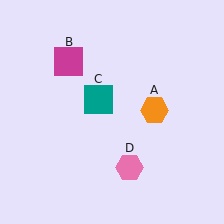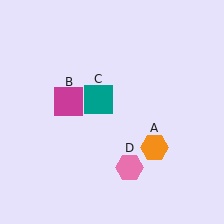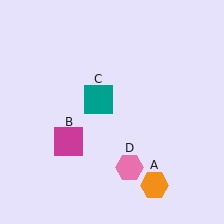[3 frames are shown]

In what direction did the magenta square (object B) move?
The magenta square (object B) moved down.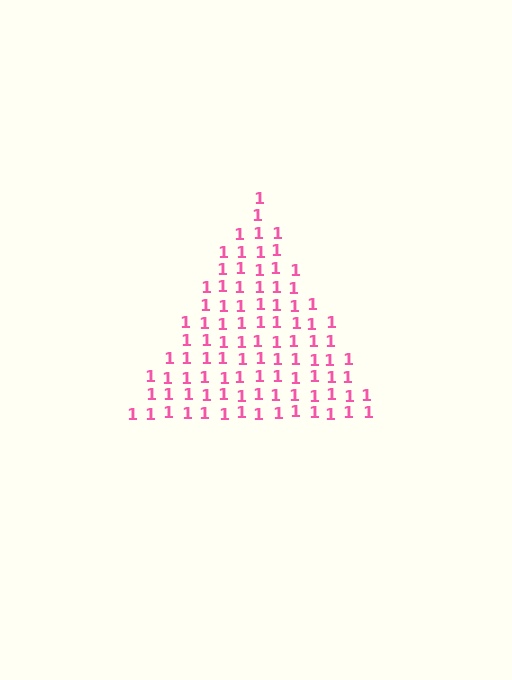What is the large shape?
The large shape is a triangle.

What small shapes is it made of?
It is made of small digit 1's.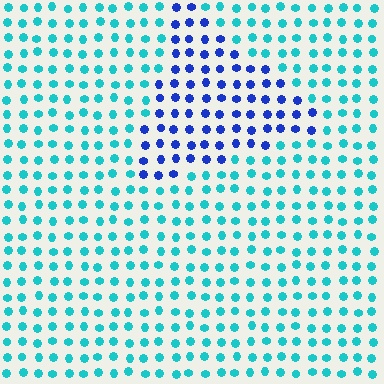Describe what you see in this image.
The image is filled with small cyan elements in a uniform arrangement. A triangle-shaped region is visible where the elements are tinted to a slightly different hue, forming a subtle color boundary.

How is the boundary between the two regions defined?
The boundary is defined purely by a slight shift in hue (about 50 degrees). Spacing, size, and orientation are identical on both sides.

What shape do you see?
I see a triangle.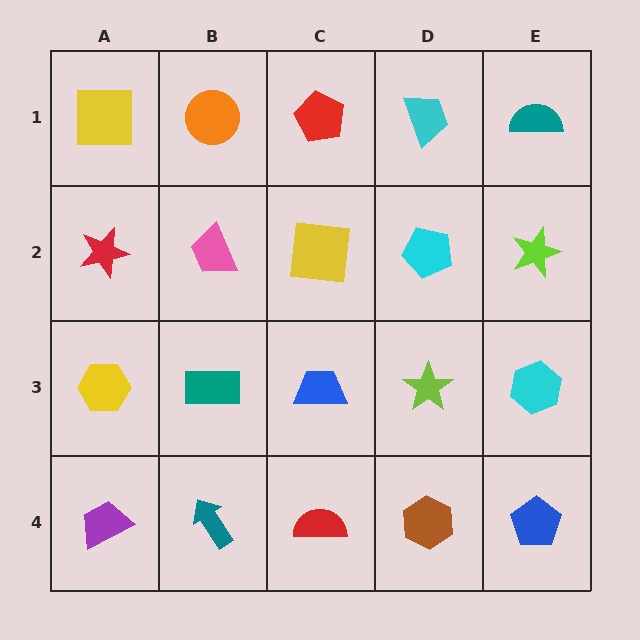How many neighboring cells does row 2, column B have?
4.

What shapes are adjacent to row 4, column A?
A yellow hexagon (row 3, column A), a teal arrow (row 4, column B).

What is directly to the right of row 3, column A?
A teal rectangle.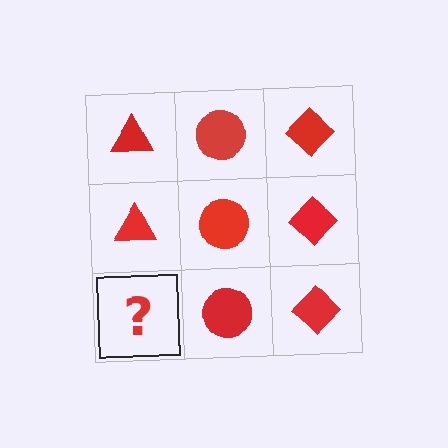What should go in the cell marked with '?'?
The missing cell should contain a red triangle.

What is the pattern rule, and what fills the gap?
The rule is that each column has a consistent shape. The gap should be filled with a red triangle.